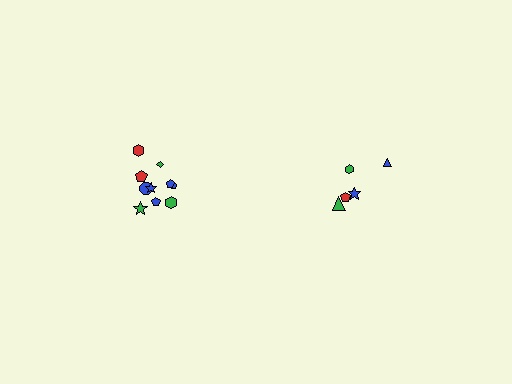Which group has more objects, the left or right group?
The left group.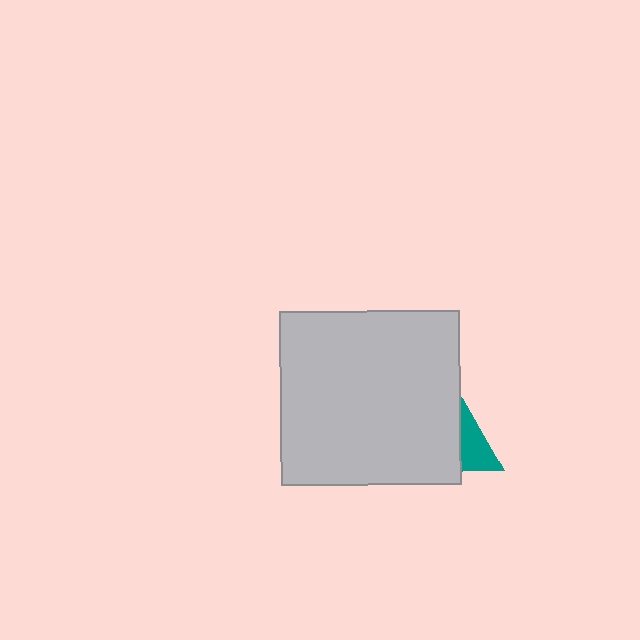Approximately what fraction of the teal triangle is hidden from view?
Roughly 67% of the teal triangle is hidden behind the light gray rectangle.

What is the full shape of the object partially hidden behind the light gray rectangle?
The partially hidden object is a teal triangle.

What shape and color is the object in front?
The object in front is a light gray rectangle.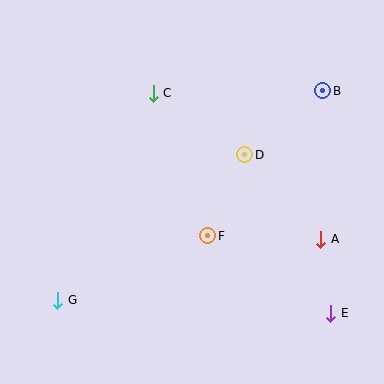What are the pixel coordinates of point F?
Point F is at (208, 236).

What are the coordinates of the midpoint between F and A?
The midpoint between F and A is at (264, 238).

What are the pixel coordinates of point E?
Point E is at (331, 313).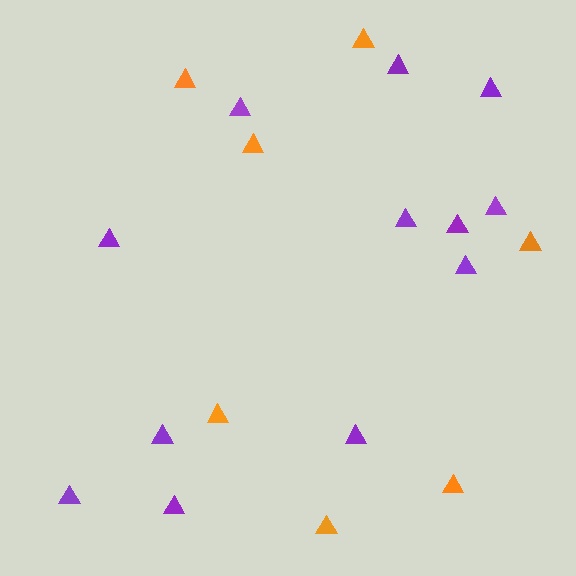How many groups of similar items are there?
There are 2 groups: one group of orange triangles (7) and one group of purple triangles (12).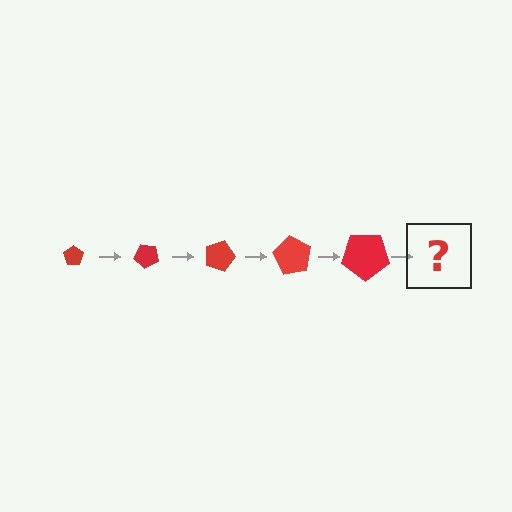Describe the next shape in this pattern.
It should be a pentagon, larger than the previous one and rotated 225 degrees from the start.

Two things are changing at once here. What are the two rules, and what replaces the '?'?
The two rules are that the pentagon grows larger each step and it rotates 45 degrees each step. The '?' should be a pentagon, larger than the previous one and rotated 225 degrees from the start.